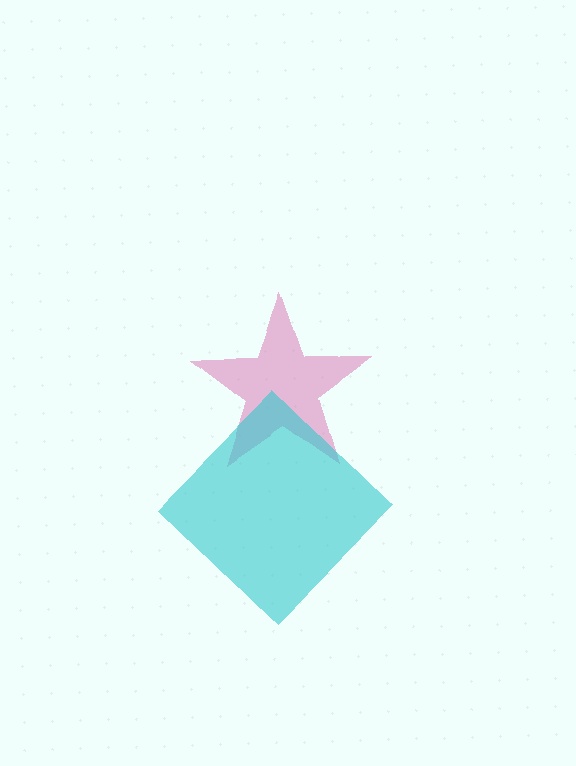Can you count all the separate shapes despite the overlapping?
Yes, there are 2 separate shapes.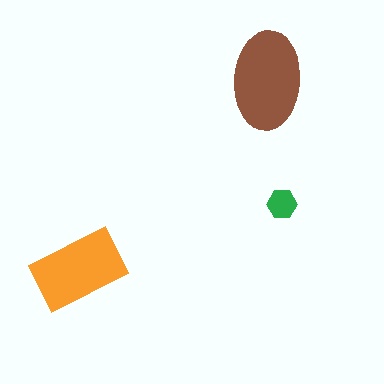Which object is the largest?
The brown ellipse.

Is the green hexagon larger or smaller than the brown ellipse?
Smaller.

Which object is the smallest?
The green hexagon.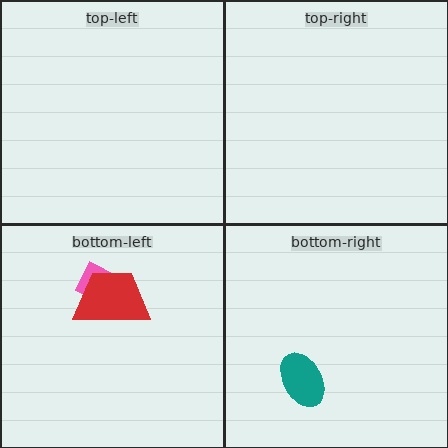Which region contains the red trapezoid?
The bottom-left region.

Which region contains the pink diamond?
The bottom-left region.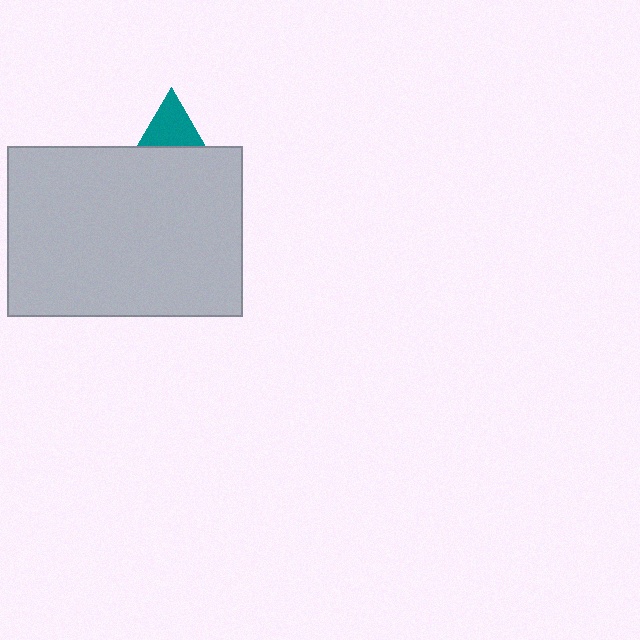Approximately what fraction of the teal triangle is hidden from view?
Roughly 66% of the teal triangle is hidden behind the light gray rectangle.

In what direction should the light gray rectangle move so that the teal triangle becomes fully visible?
The light gray rectangle should move down. That is the shortest direction to clear the overlap and leave the teal triangle fully visible.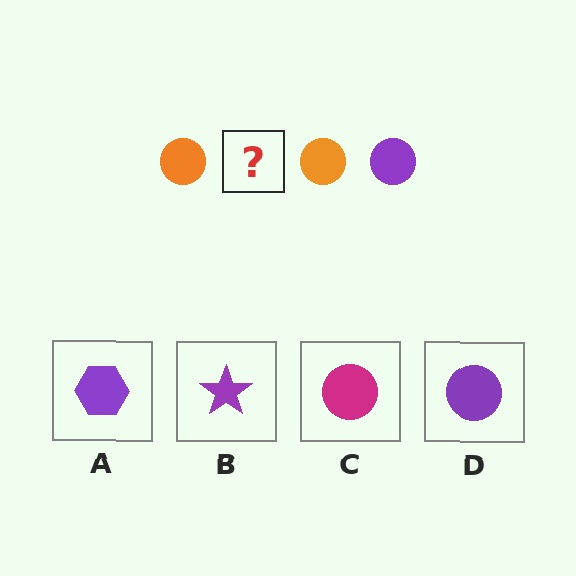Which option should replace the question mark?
Option D.